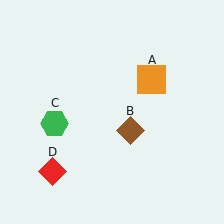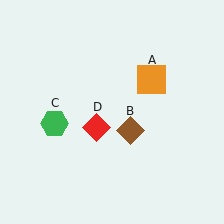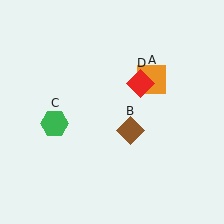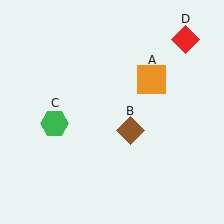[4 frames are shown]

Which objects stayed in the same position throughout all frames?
Orange square (object A) and brown diamond (object B) and green hexagon (object C) remained stationary.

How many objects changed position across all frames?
1 object changed position: red diamond (object D).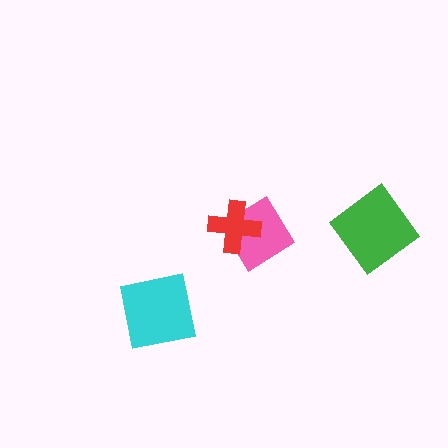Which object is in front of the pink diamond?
The red cross is in front of the pink diamond.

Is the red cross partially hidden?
No, no other shape covers it.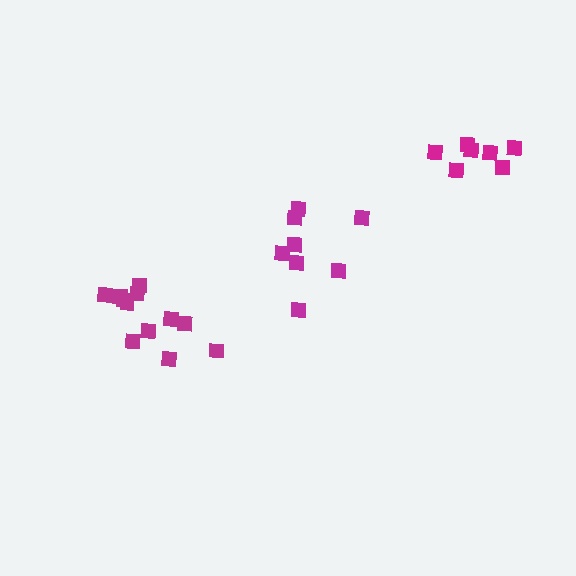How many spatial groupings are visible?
There are 3 spatial groupings.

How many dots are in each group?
Group 1: 12 dots, Group 2: 8 dots, Group 3: 7 dots (27 total).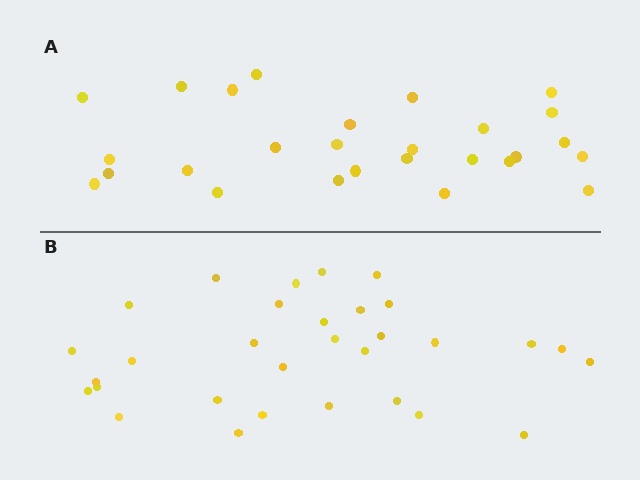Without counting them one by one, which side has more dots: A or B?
Region B (the bottom region) has more dots.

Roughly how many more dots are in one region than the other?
Region B has about 4 more dots than region A.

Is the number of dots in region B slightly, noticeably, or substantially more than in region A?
Region B has only slightly more — the two regions are fairly close. The ratio is roughly 1.1 to 1.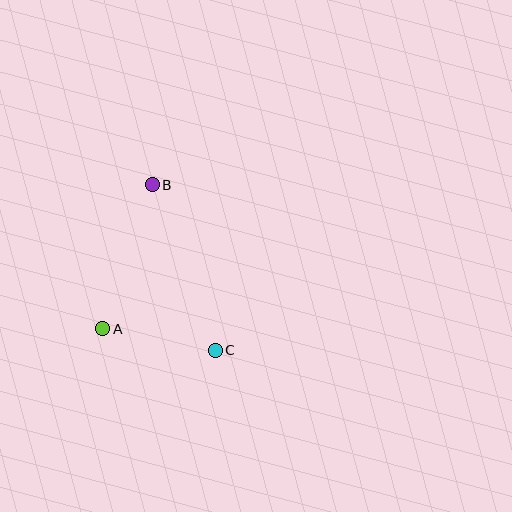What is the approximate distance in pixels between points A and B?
The distance between A and B is approximately 152 pixels.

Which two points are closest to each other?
Points A and C are closest to each other.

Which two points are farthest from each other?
Points B and C are farthest from each other.